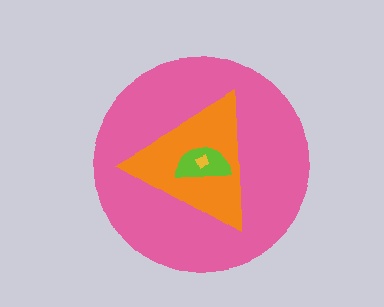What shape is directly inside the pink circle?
The orange triangle.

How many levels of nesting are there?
4.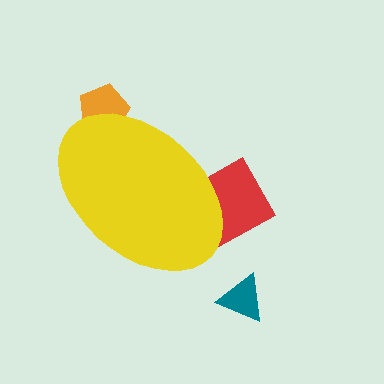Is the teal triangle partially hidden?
No, the teal triangle is fully visible.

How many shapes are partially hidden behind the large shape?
2 shapes are partially hidden.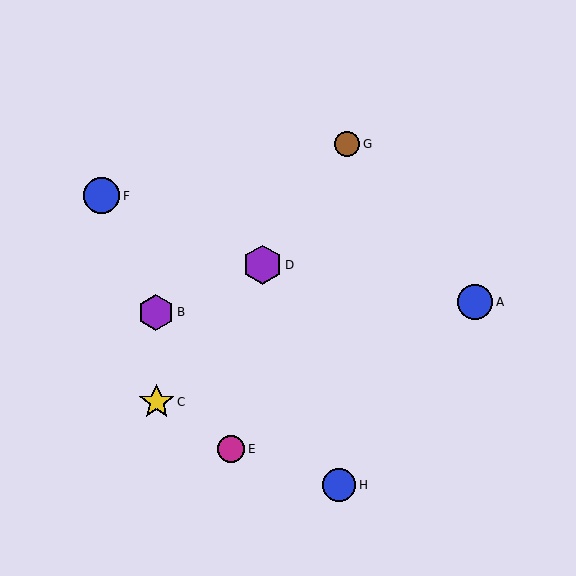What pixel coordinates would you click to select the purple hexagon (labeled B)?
Click at (156, 312) to select the purple hexagon B.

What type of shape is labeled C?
Shape C is a yellow star.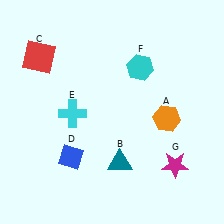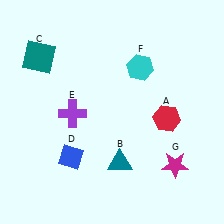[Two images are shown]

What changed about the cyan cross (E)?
In Image 1, E is cyan. In Image 2, it changed to purple.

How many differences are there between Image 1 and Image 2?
There are 3 differences between the two images.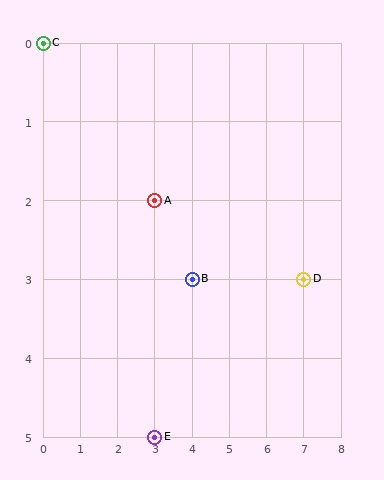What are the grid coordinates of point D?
Point D is at grid coordinates (7, 3).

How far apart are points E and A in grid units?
Points E and A are 3 rows apart.